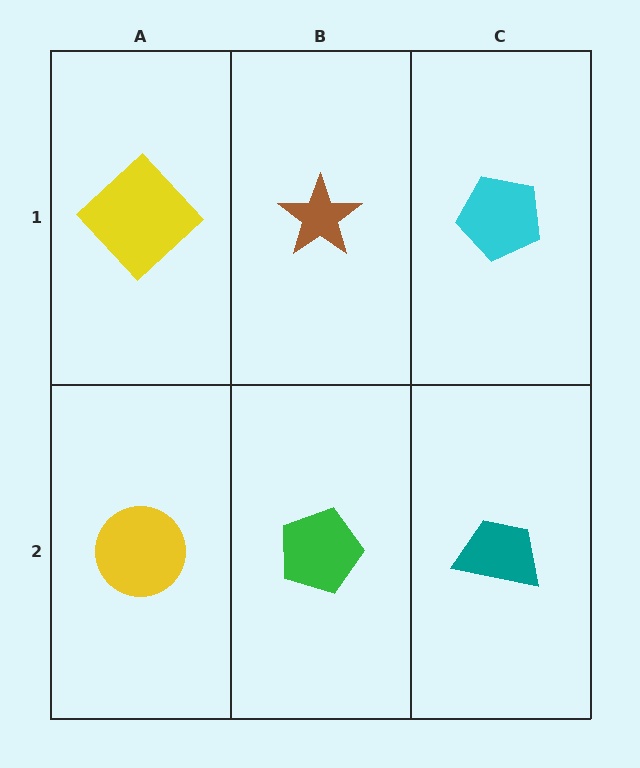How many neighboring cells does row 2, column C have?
2.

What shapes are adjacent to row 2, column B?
A brown star (row 1, column B), a yellow circle (row 2, column A), a teal trapezoid (row 2, column C).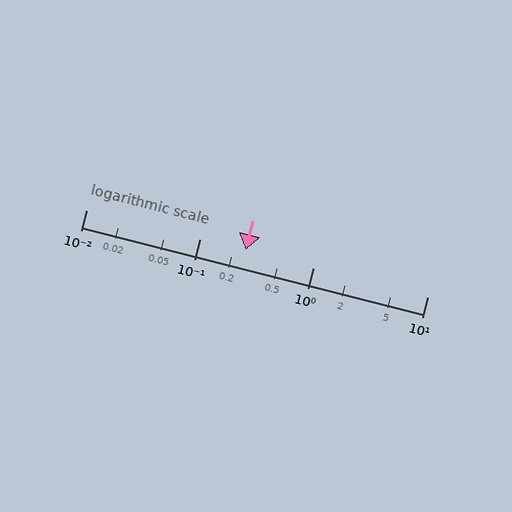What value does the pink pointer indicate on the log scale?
The pointer indicates approximately 0.25.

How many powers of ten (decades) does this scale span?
The scale spans 3 decades, from 0.01 to 10.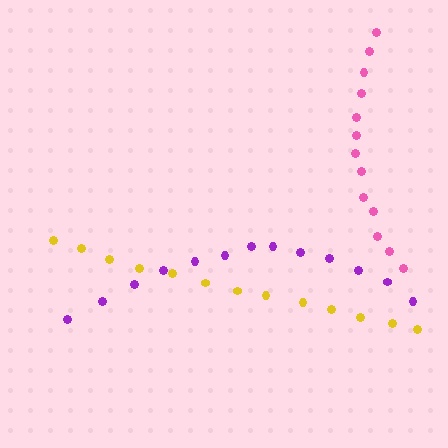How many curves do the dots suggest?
There are 3 distinct paths.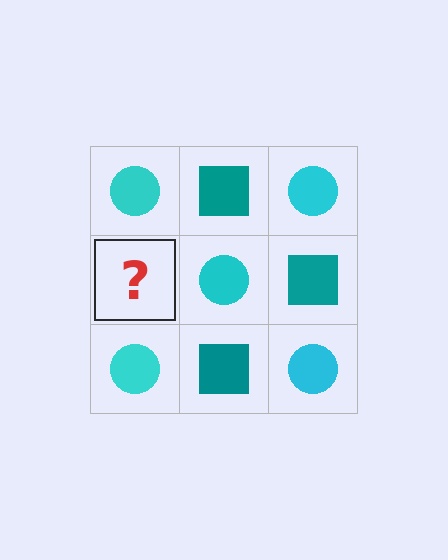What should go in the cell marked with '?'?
The missing cell should contain a teal square.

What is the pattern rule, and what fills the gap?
The rule is that it alternates cyan circle and teal square in a checkerboard pattern. The gap should be filled with a teal square.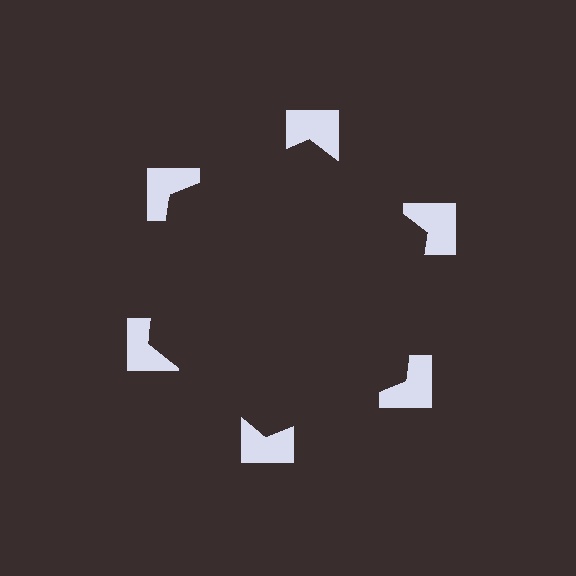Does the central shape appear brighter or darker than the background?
It typically appears slightly darker than the background, even though no actual brightness change is drawn.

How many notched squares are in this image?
There are 6 — one at each vertex of the illusory hexagon.